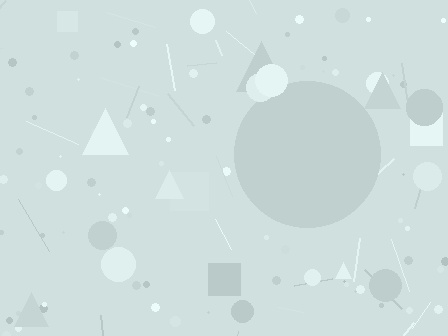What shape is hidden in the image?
A circle is hidden in the image.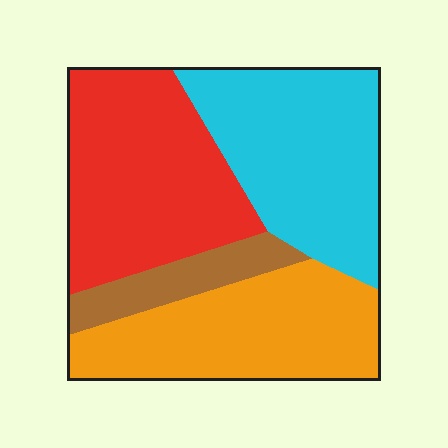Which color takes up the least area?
Brown, at roughly 10%.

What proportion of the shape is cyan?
Cyan covers roughly 30% of the shape.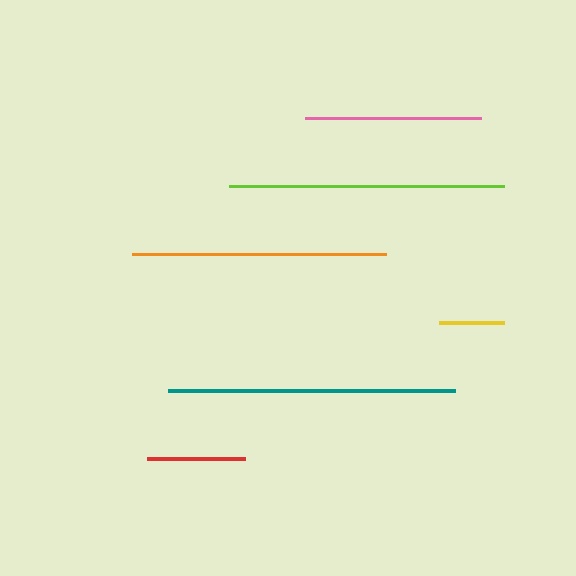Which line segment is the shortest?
The yellow line is the shortest at approximately 65 pixels.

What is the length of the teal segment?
The teal segment is approximately 287 pixels long.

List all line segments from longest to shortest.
From longest to shortest: teal, lime, orange, pink, red, yellow.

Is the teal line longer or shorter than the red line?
The teal line is longer than the red line.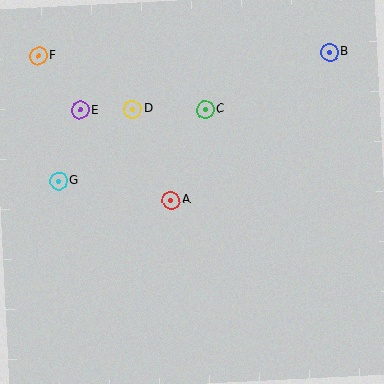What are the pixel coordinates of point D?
Point D is at (133, 109).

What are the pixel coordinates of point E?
Point E is at (80, 110).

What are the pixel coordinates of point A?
Point A is at (171, 200).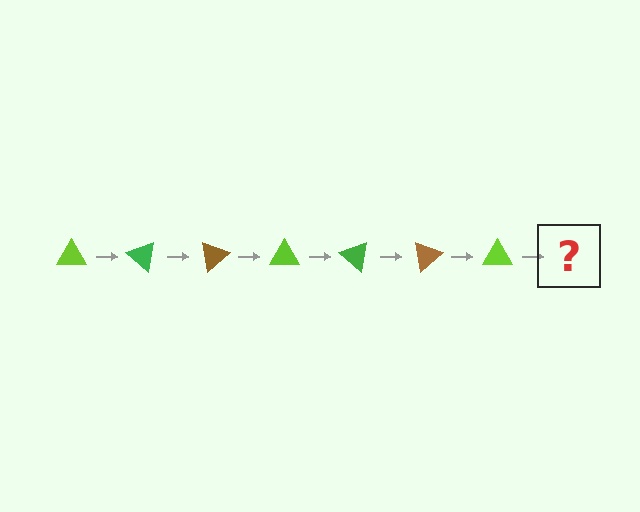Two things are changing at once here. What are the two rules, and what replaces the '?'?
The two rules are that it rotates 40 degrees each step and the color cycles through lime, green, and brown. The '?' should be a green triangle, rotated 280 degrees from the start.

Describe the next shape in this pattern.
It should be a green triangle, rotated 280 degrees from the start.